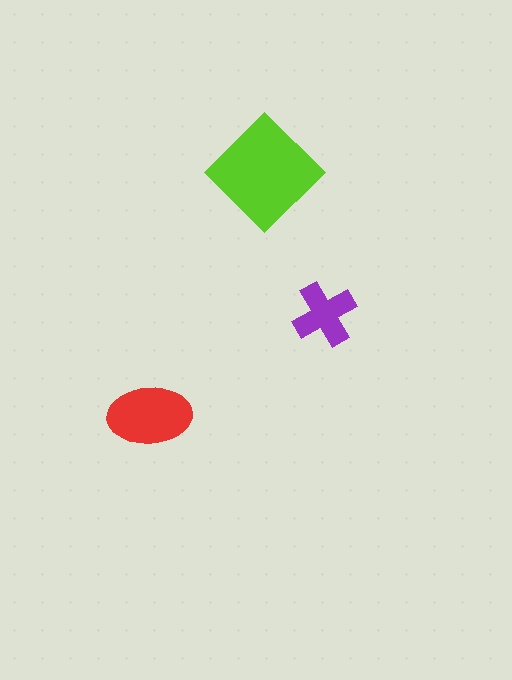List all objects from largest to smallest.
The lime diamond, the red ellipse, the purple cross.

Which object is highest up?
The lime diamond is topmost.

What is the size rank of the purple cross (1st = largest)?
3rd.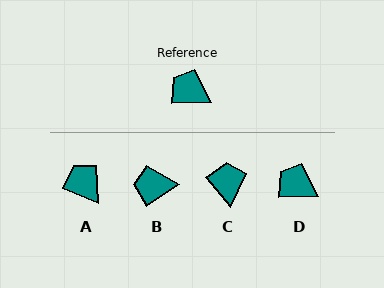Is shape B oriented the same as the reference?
No, it is off by about 34 degrees.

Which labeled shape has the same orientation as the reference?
D.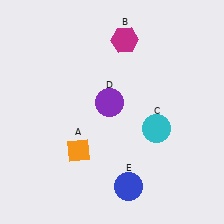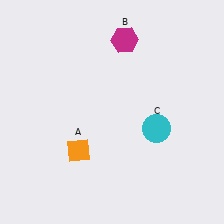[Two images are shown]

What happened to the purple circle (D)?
The purple circle (D) was removed in Image 2. It was in the top-left area of Image 1.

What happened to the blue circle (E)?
The blue circle (E) was removed in Image 2. It was in the bottom-right area of Image 1.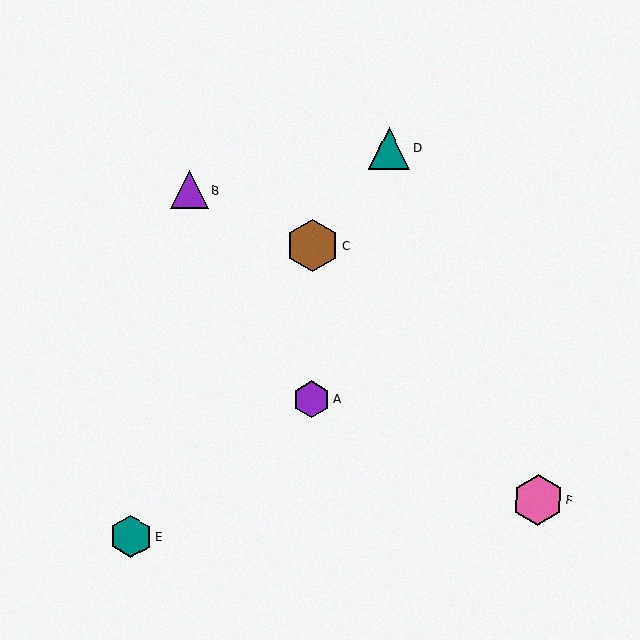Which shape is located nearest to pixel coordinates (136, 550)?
The teal hexagon (labeled E) at (131, 537) is nearest to that location.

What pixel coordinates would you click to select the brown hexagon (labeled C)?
Click at (312, 246) to select the brown hexagon C.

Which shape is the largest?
The brown hexagon (labeled C) is the largest.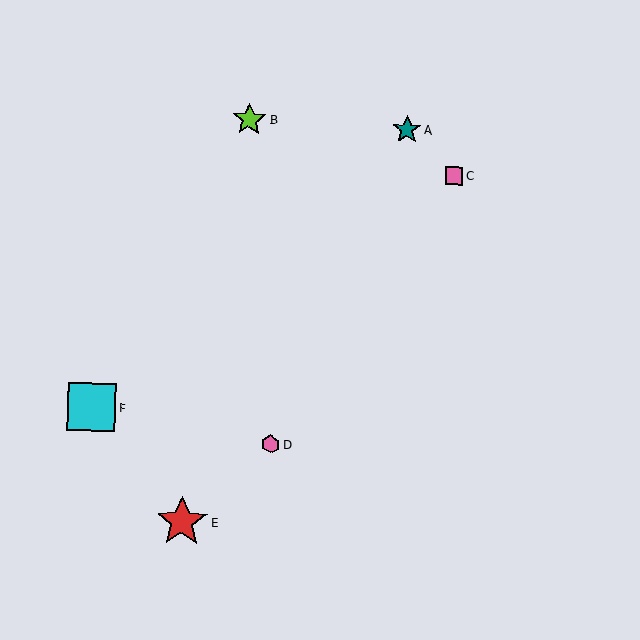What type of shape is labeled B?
Shape B is a lime star.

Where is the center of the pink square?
The center of the pink square is at (454, 176).